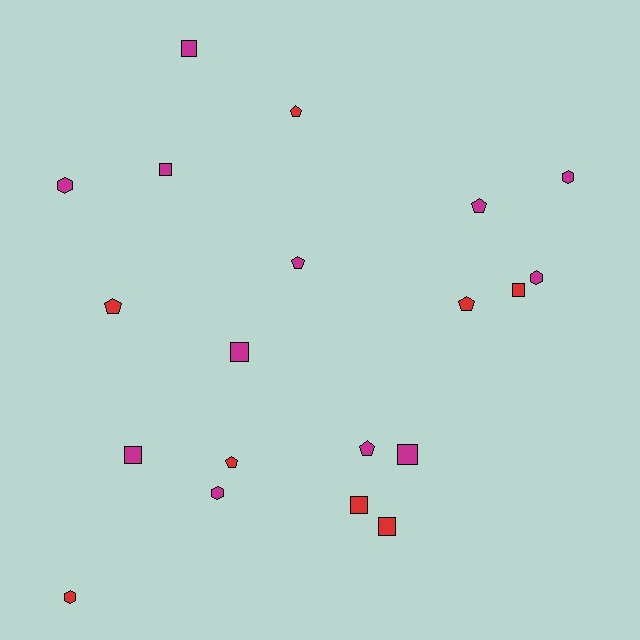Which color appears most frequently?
Magenta, with 12 objects.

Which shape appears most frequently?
Square, with 8 objects.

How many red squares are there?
There are 3 red squares.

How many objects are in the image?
There are 20 objects.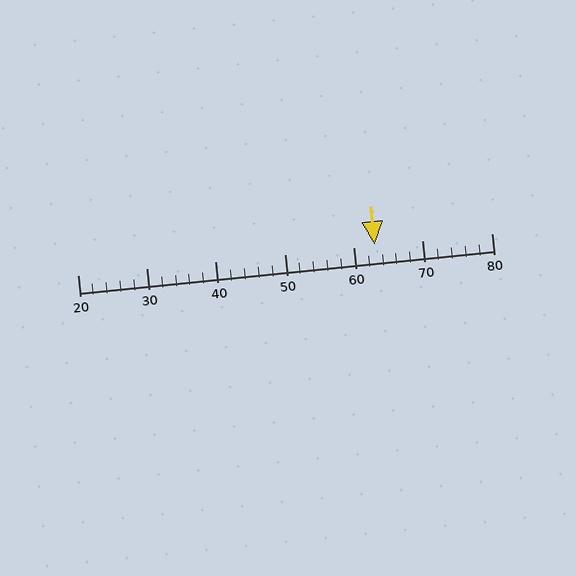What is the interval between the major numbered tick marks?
The major tick marks are spaced 10 units apart.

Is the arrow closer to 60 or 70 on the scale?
The arrow is closer to 60.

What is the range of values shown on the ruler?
The ruler shows values from 20 to 80.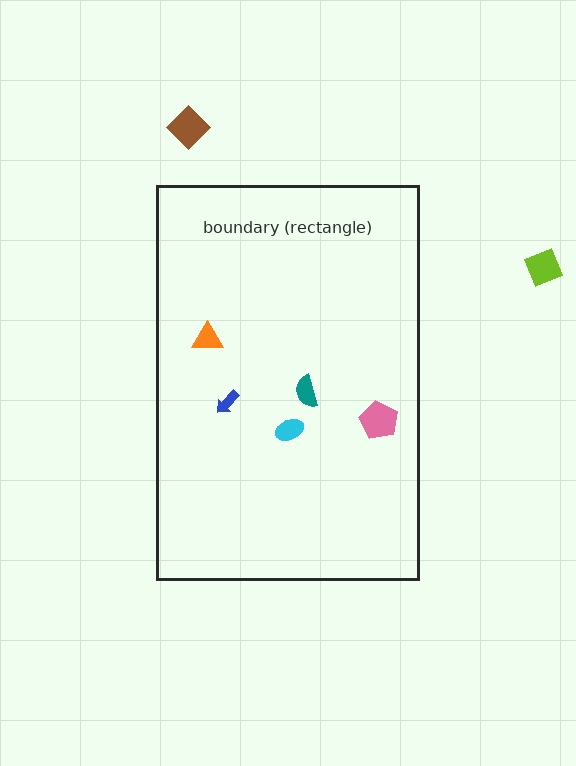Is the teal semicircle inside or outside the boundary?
Inside.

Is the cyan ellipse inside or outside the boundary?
Inside.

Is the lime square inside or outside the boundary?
Outside.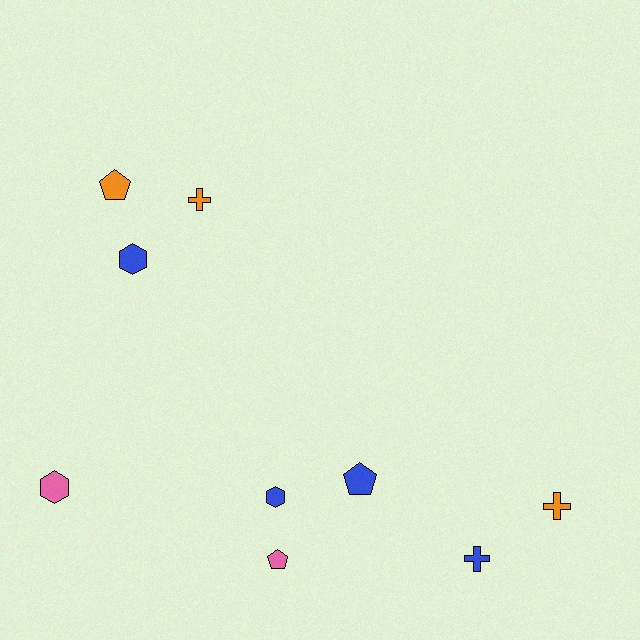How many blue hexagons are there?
There are 2 blue hexagons.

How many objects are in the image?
There are 9 objects.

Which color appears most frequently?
Blue, with 4 objects.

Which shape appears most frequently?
Cross, with 3 objects.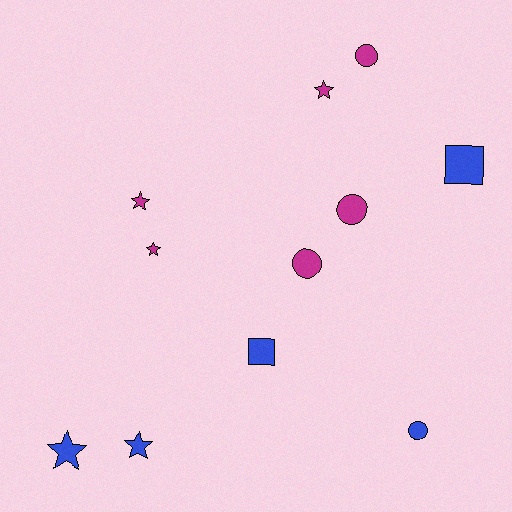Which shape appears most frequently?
Star, with 5 objects.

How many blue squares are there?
There are 2 blue squares.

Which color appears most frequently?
Magenta, with 6 objects.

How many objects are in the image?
There are 11 objects.